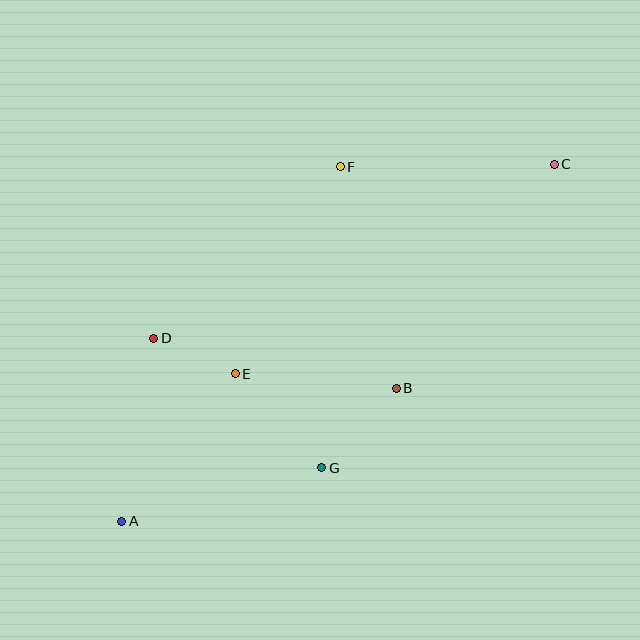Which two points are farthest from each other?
Points A and C are farthest from each other.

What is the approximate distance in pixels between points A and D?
The distance between A and D is approximately 186 pixels.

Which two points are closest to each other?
Points D and E are closest to each other.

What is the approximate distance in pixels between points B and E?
The distance between B and E is approximately 161 pixels.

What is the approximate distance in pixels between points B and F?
The distance between B and F is approximately 228 pixels.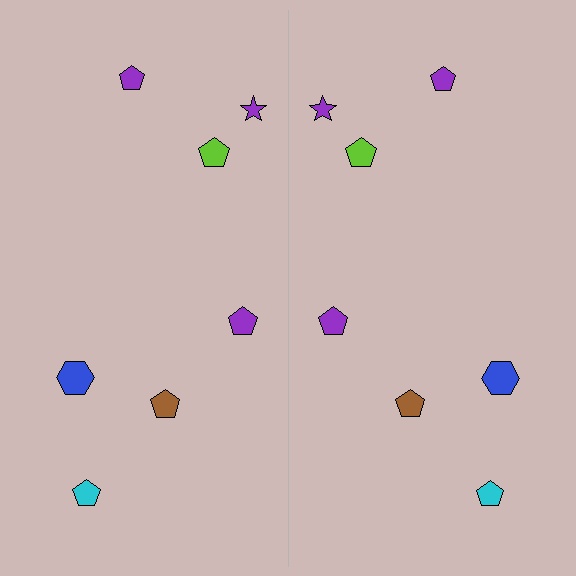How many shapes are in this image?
There are 14 shapes in this image.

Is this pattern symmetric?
Yes, this pattern has bilateral (reflection) symmetry.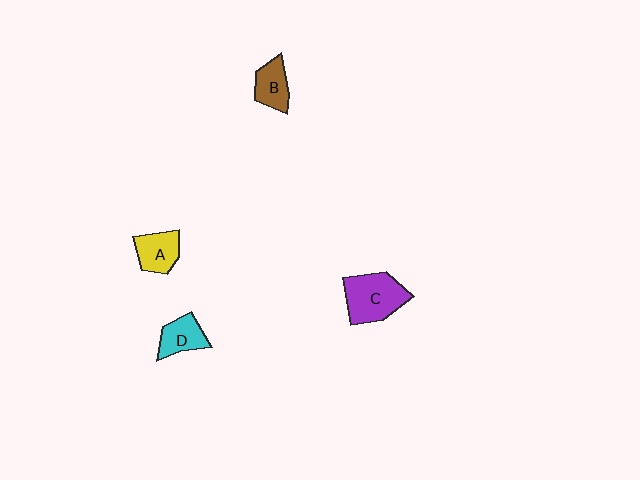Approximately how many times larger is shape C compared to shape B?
Approximately 1.8 times.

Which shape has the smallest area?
Shape B (brown).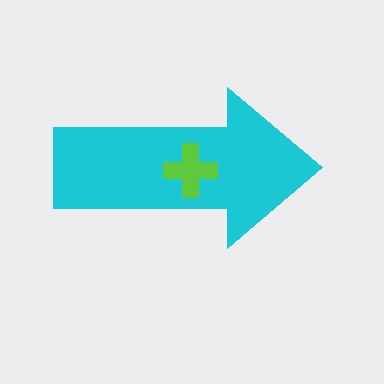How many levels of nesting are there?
2.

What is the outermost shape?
The cyan arrow.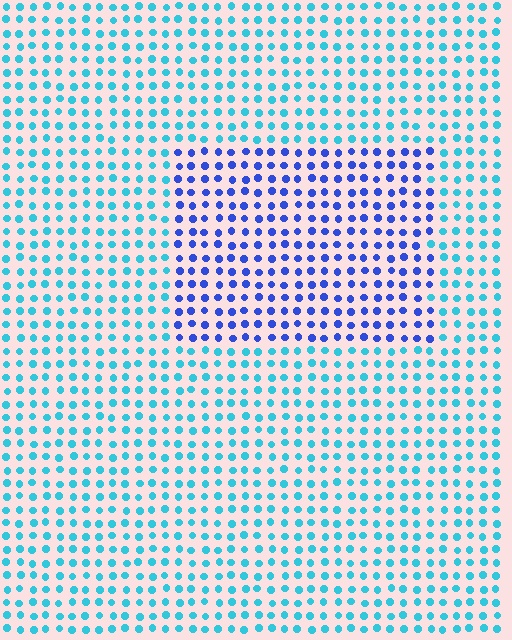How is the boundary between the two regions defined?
The boundary is defined purely by a slight shift in hue (about 45 degrees). Spacing, size, and orientation are identical on both sides.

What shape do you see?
I see a rectangle.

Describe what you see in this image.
The image is filled with small cyan elements in a uniform arrangement. A rectangle-shaped region is visible where the elements are tinted to a slightly different hue, forming a subtle color boundary.